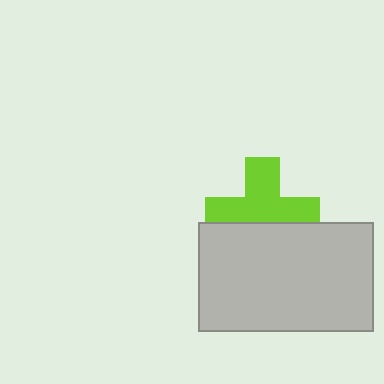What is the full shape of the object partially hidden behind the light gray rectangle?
The partially hidden object is a lime cross.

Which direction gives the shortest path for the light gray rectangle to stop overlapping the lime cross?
Moving down gives the shortest separation.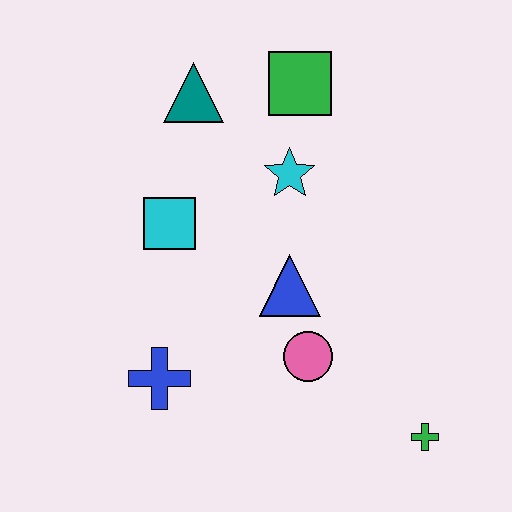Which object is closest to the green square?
The cyan star is closest to the green square.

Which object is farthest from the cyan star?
The green cross is farthest from the cyan star.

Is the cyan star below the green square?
Yes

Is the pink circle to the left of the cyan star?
No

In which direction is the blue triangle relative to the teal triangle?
The blue triangle is below the teal triangle.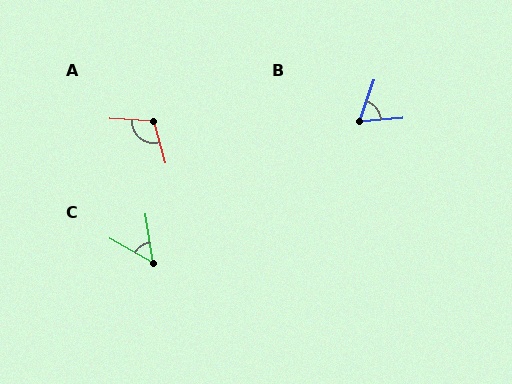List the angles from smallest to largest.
C (52°), B (67°), A (109°).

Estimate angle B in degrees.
Approximately 67 degrees.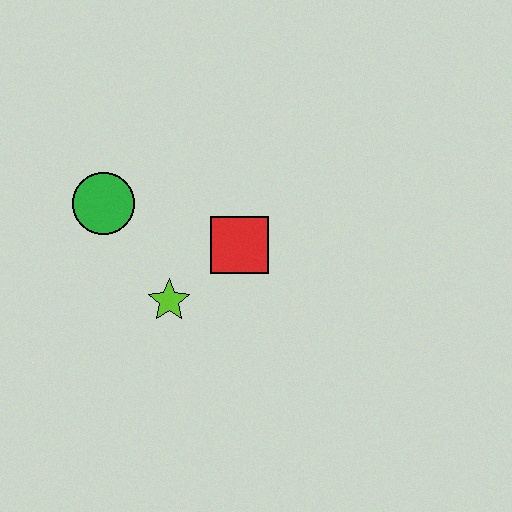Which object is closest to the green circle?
The lime star is closest to the green circle.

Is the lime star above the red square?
No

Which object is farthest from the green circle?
The red square is farthest from the green circle.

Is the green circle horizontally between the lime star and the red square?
No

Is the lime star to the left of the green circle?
No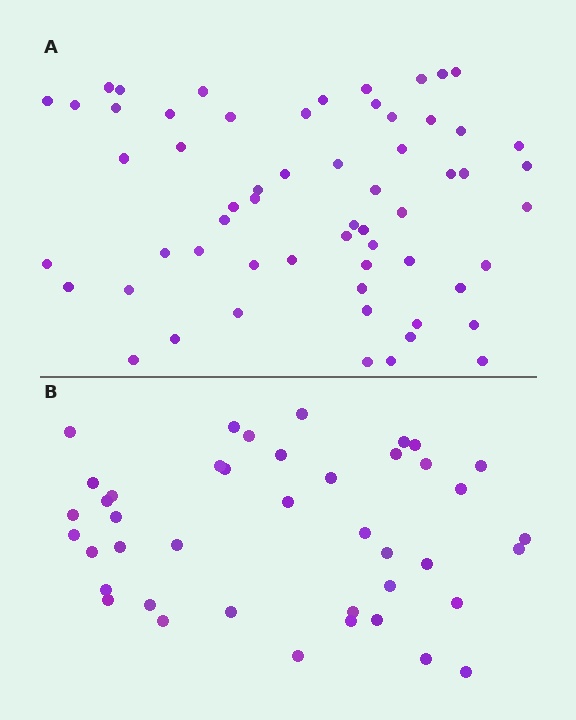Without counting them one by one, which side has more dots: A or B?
Region A (the top region) has more dots.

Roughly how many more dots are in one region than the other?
Region A has approximately 20 more dots than region B.